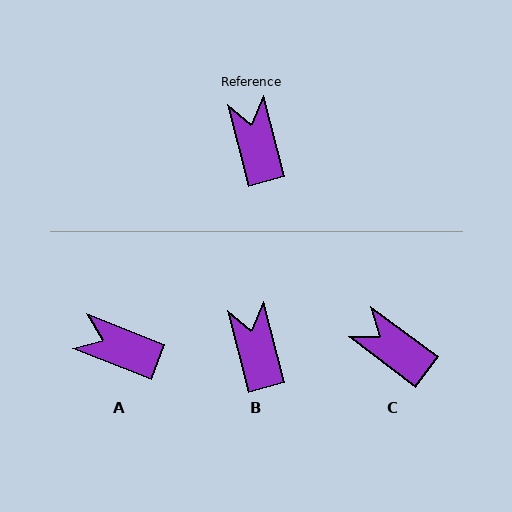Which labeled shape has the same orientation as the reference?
B.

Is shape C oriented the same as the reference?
No, it is off by about 39 degrees.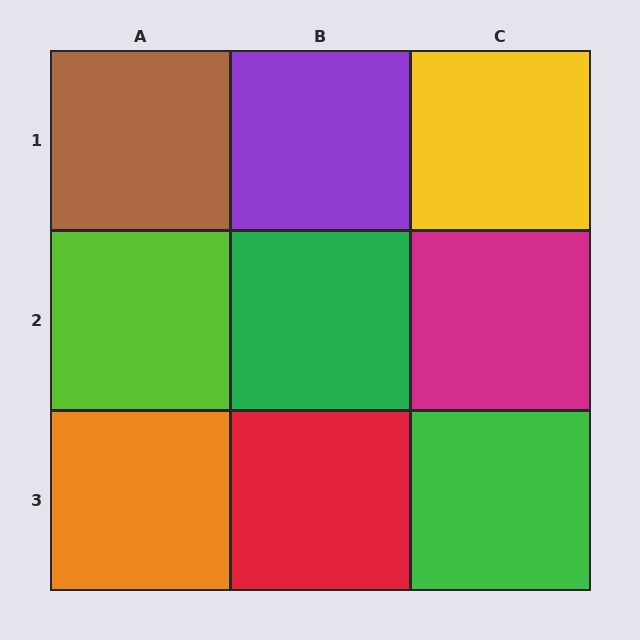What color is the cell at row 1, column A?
Brown.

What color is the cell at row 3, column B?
Red.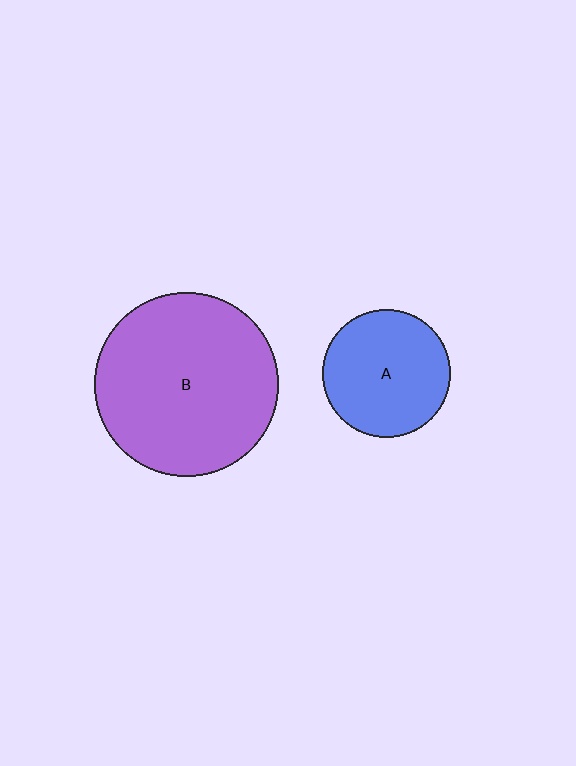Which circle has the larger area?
Circle B (purple).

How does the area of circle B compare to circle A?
Approximately 2.1 times.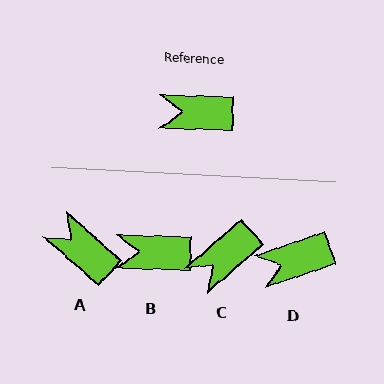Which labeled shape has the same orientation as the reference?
B.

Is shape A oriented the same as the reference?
No, it is off by about 41 degrees.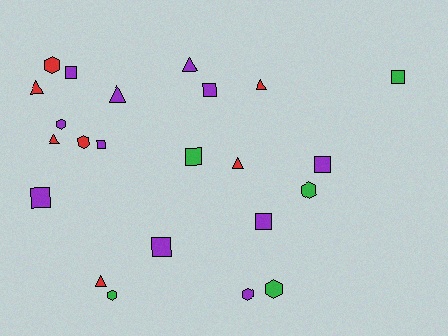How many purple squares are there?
There are 7 purple squares.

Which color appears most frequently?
Purple, with 11 objects.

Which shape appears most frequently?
Square, with 9 objects.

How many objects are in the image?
There are 23 objects.